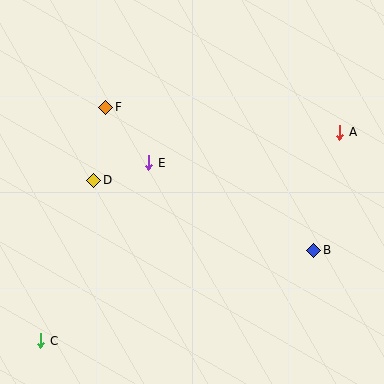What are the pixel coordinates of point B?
Point B is at (314, 250).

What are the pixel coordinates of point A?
Point A is at (340, 132).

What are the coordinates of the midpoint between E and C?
The midpoint between E and C is at (95, 252).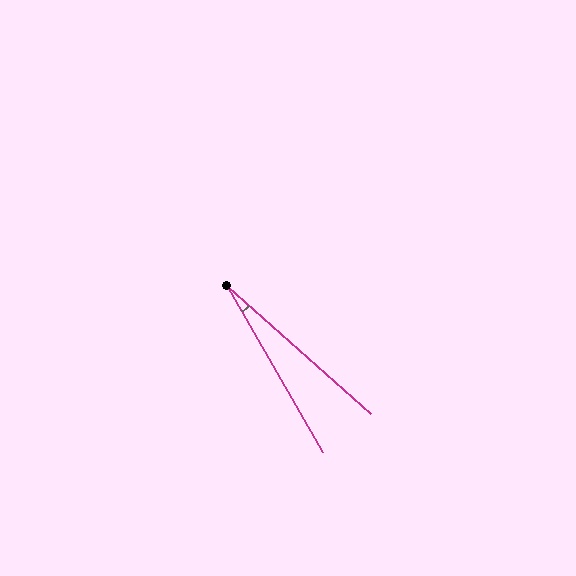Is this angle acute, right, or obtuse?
It is acute.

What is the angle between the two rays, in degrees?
Approximately 19 degrees.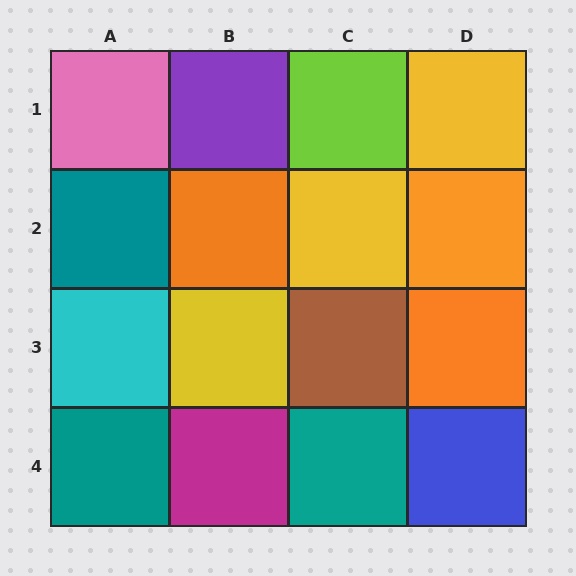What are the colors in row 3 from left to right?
Cyan, yellow, brown, orange.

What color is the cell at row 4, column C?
Teal.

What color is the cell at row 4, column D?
Blue.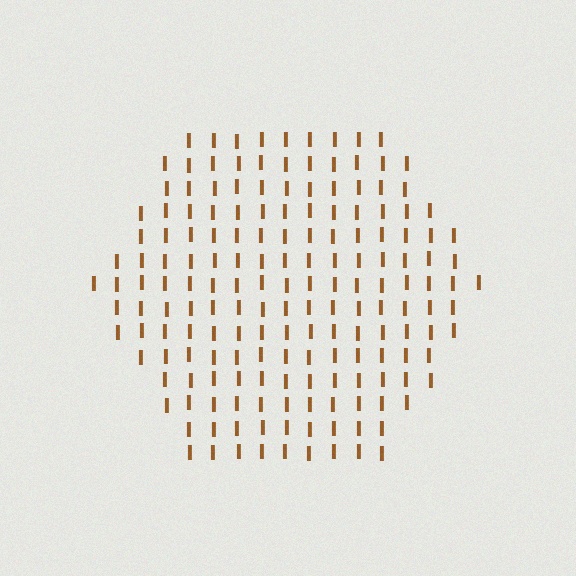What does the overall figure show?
The overall figure shows a hexagon.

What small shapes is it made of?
It is made of small letter I's.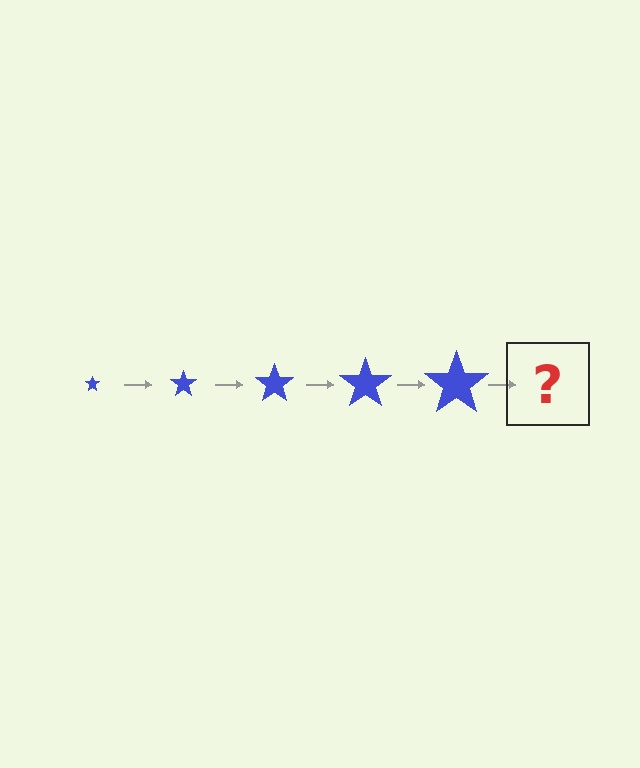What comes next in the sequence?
The next element should be a blue star, larger than the previous one.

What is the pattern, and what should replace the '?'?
The pattern is that the star gets progressively larger each step. The '?' should be a blue star, larger than the previous one.